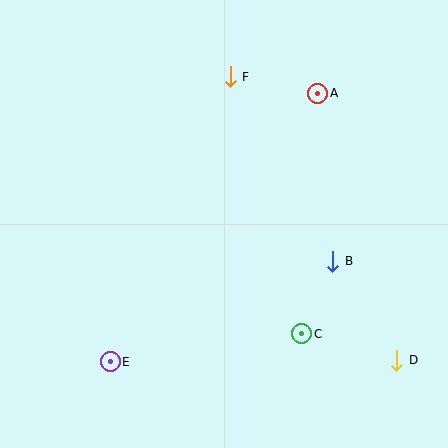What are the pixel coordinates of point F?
Point F is at (230, 77).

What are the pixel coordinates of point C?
Point C is at (302, 334).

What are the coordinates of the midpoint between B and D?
The midpoint between B and D is at (365, 311).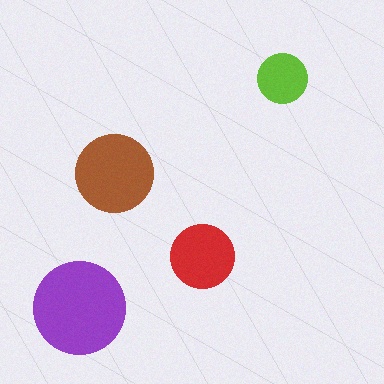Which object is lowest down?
The purple circle is bottommost.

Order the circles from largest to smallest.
the purple one, the brown one, the red one, the lime one.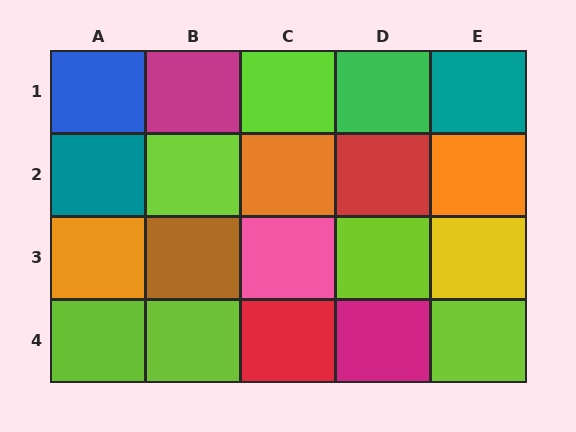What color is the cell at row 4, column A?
Lime.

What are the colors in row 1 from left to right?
Blue, magenta, lime, green, teal.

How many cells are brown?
1 cell is brown.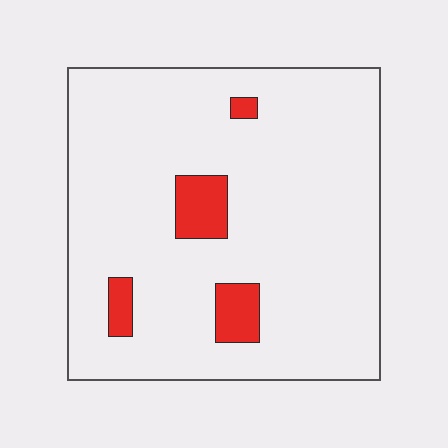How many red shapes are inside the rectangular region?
4.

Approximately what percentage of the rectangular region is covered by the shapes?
Approximately 10%.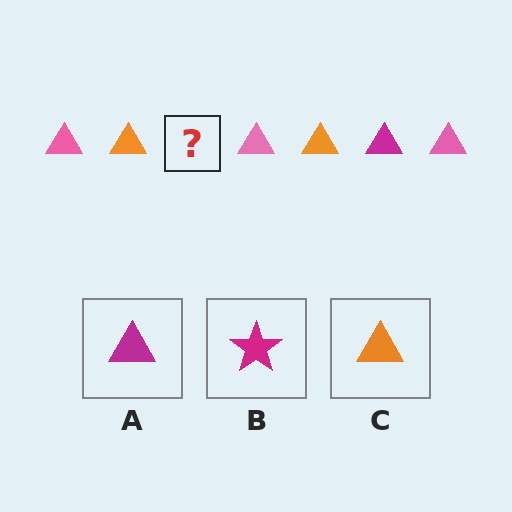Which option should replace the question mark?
Option A.